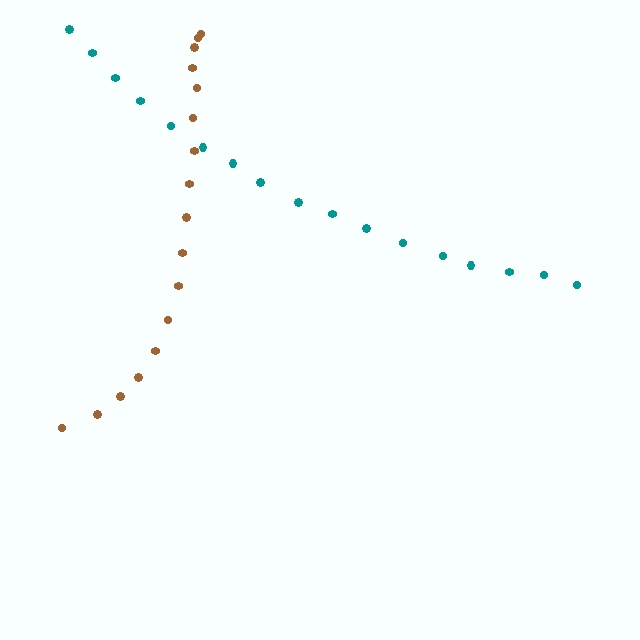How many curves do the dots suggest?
There are 2 distinct paths.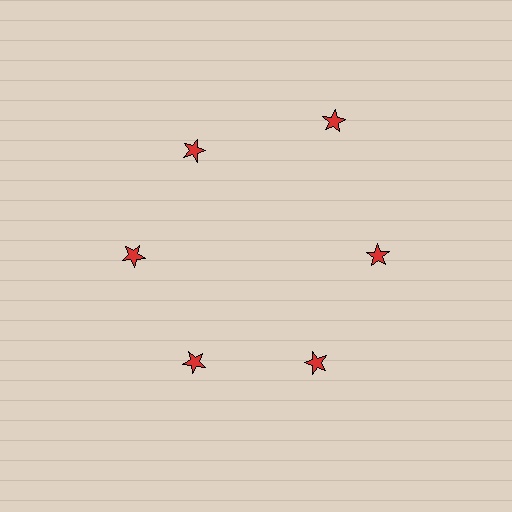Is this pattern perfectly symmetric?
No. The 6 red stars are arranged in a ring, but one element near the 1 o'clock position is pushed outward from the center, breaking the 6-fold rotational symmetry.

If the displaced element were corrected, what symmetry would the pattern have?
It would have 6-fold rotational symmetry — the pattern would map onto itself every 60 degrees.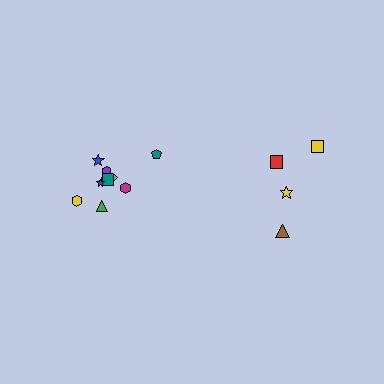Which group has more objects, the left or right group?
The left group.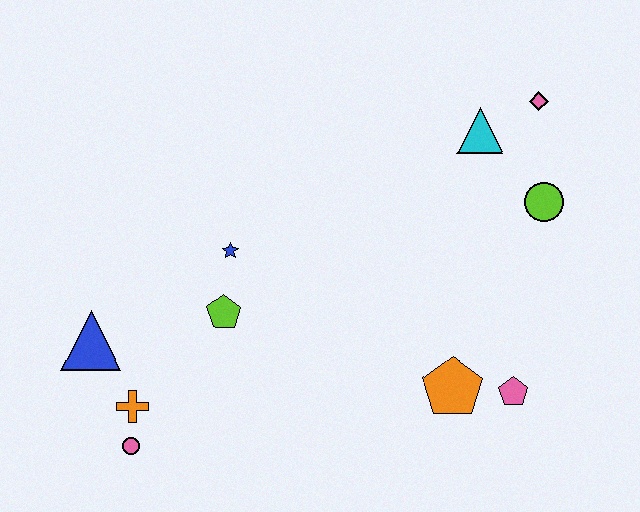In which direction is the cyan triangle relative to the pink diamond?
The cyan triangle is to the left of the pink diamond.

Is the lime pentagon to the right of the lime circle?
No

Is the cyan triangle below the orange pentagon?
No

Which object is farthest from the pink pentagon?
The blue triangle is farthest from the pink pentagon.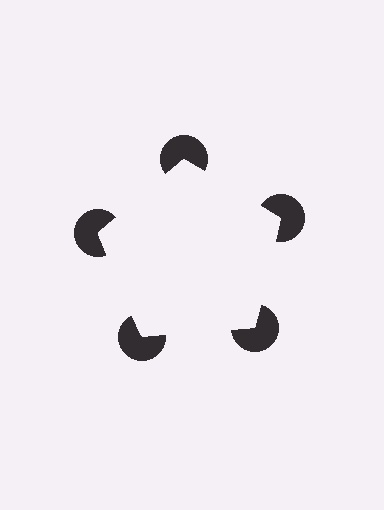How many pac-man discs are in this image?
There are 5 — one at each vertex of the illusory pentagon.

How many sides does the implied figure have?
5 sides.